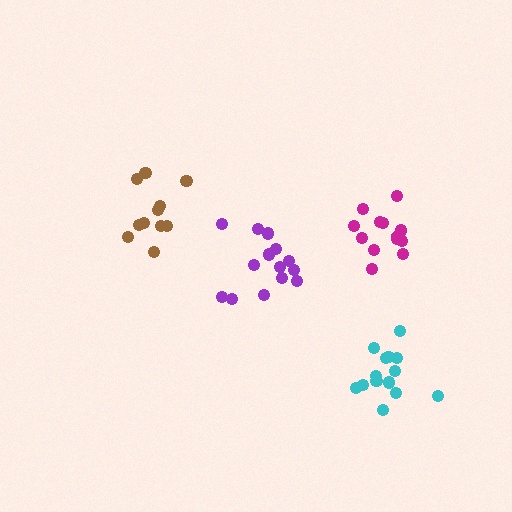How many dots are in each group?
Group 1: 14 dots, Group 2: 11 dots, Group 3: 14 dots, Group 4: 14 dots (53 total).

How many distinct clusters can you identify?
There are 4 distinct clusters.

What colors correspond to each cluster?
The clusters are colored: purple, brown, magenta, cyan.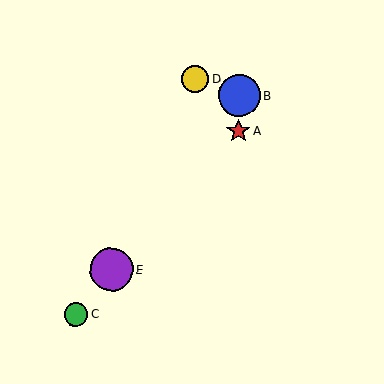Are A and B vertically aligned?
Yes, both are at x≈238.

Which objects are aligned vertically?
Objects A, B are aligned vertically.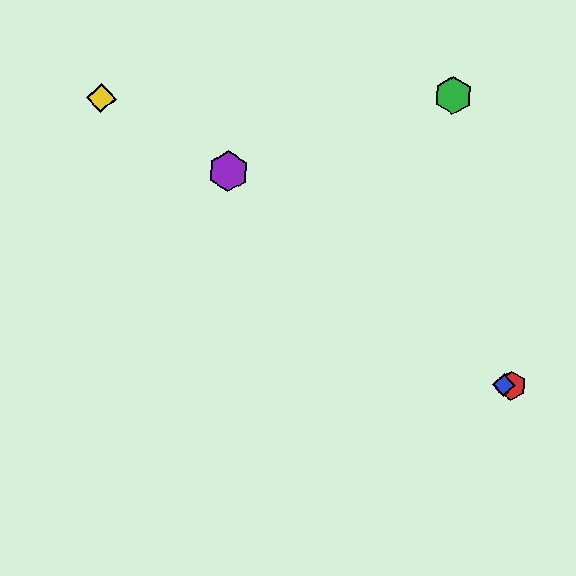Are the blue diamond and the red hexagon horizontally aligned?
Yes, both are at y≈385.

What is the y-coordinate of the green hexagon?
The green hexagon is at y≈95.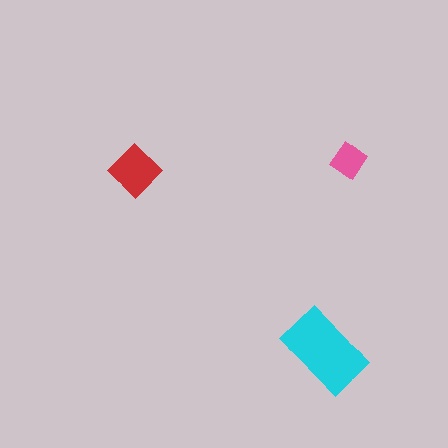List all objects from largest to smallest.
The cyan rectangle, the red diamond, the pink diamond.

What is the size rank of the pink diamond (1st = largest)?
3rd.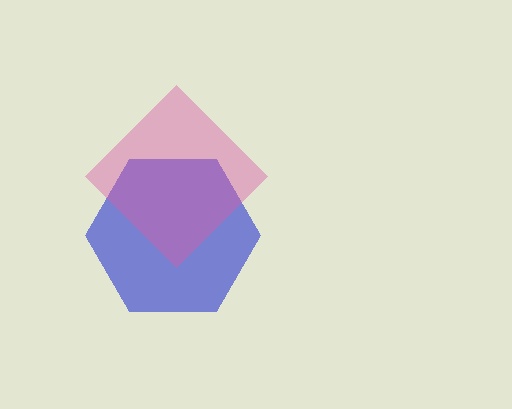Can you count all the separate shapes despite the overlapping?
Yes, there are 2 separate shapes.